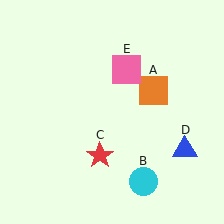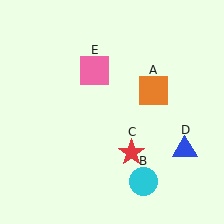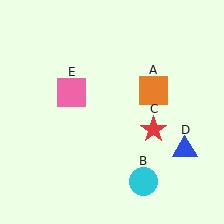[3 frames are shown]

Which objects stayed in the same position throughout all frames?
Orange square (object A) and cyan circle (object B) and blue triangle (object D) remained stationary.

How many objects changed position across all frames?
2 objects changed position: red star (object C), pink square (object E).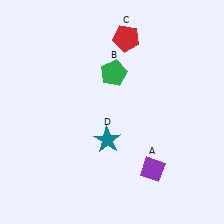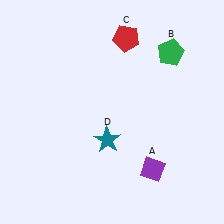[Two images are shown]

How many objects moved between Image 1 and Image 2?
1 object moved between the two images.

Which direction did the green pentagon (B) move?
The green pentagon (B) moved right.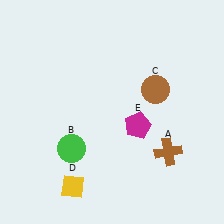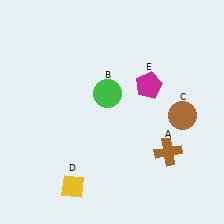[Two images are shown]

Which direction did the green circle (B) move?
The green circle (B) moved up.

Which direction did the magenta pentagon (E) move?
The magenta pentagon (E) moved up.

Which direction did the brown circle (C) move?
The brown circle (C) moved right.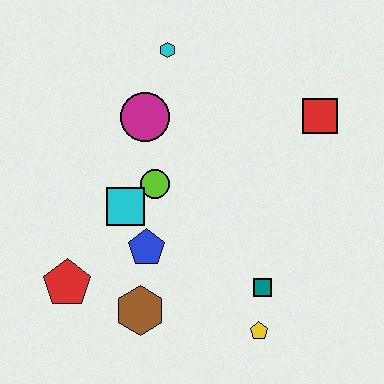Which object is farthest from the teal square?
The cyan hexagon is farthest from the teal square.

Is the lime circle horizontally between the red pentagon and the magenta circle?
No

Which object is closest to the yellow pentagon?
The teal square is closest to the yellow pentagon.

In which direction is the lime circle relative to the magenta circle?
The lime circle is below the magenta circle.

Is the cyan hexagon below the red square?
No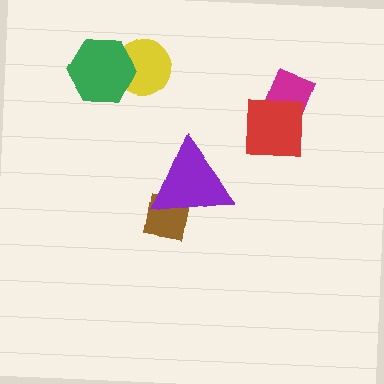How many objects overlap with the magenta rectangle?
1 object overlaps with the magenta rectangle.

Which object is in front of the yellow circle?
The green hexagon is in front of the yellow circle.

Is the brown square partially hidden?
Yes, it is partially covered by another shape.